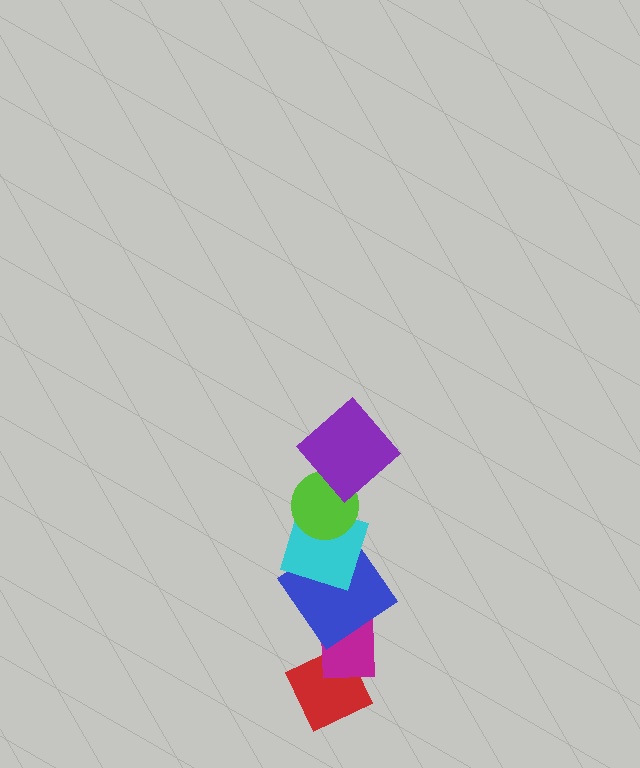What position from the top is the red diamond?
The red diamond is 6th from the top.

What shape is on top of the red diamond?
The magenta rectangle is on top of the red diamond.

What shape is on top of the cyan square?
The lime circle is on top of the cyan square.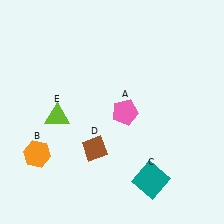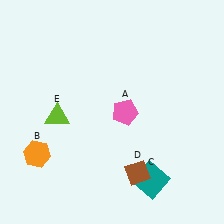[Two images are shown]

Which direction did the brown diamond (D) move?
The brown diamond (D) moved right.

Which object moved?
The brown diamond (D) moved right.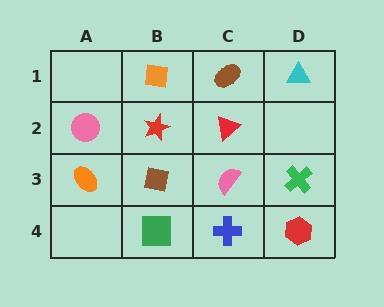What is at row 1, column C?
A brown ellipse.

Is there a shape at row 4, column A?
No, that cell is empty.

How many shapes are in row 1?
3 shapes.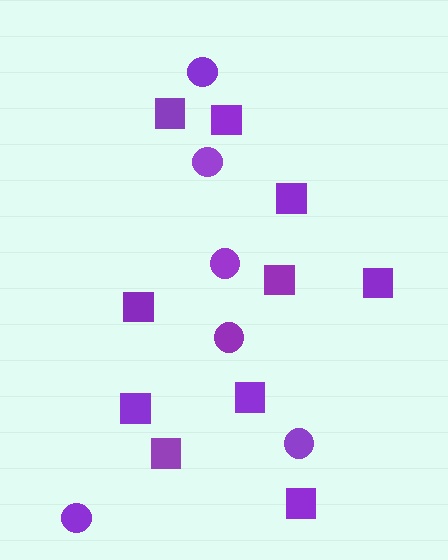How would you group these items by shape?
There are 2 groups: one group of circles (6) and one group of squares (10).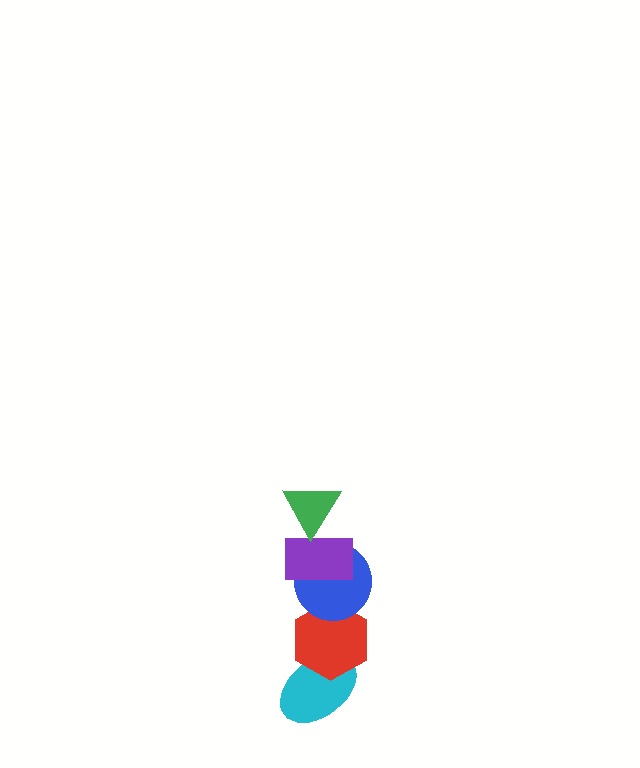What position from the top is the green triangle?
The green triangle is 1st from the top.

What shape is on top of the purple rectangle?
The green triangle is on top of the purple rectangle.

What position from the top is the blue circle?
The blue circle is 3rd from the top.